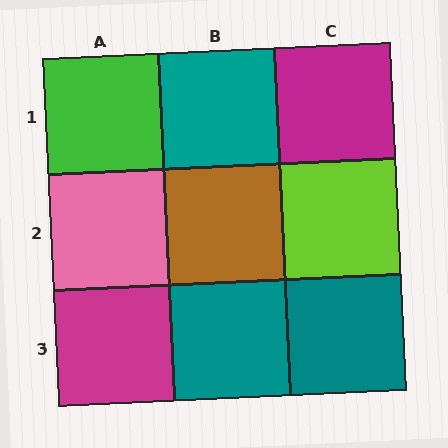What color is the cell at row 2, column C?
Lime.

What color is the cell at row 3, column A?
Magenta.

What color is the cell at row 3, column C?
Teal.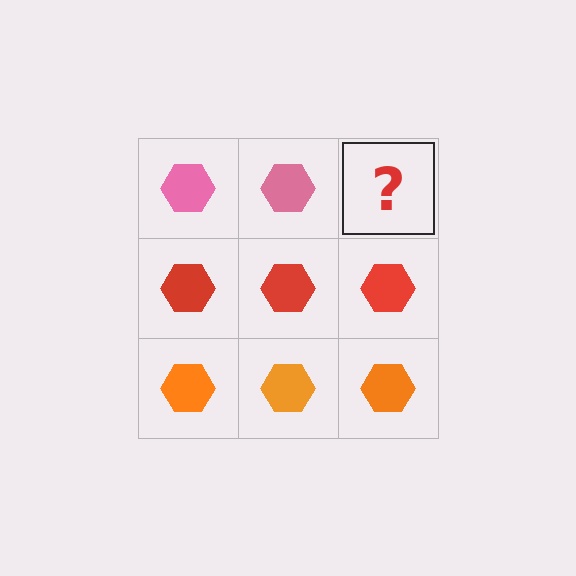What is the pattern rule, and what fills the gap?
The rule is that each row has a consistent color. The gap should be filled with a pink hexagon.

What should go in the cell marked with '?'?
The missing cell should contain a pink hexagon.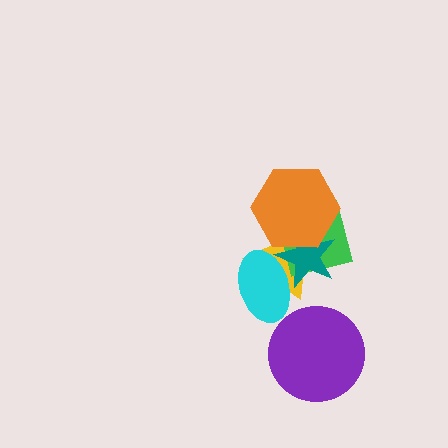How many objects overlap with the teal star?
4 objects overlap with the teal star.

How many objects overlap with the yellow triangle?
4 objects overlap with the yellow triangle.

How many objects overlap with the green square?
3 objects overlap with the green square.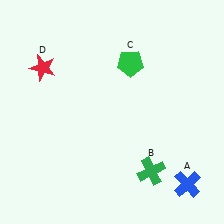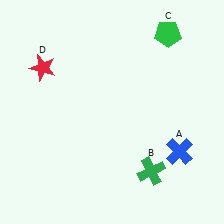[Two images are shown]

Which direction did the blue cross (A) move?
The blue cross (A) moved up.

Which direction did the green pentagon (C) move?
The green pentagon (C) moved right.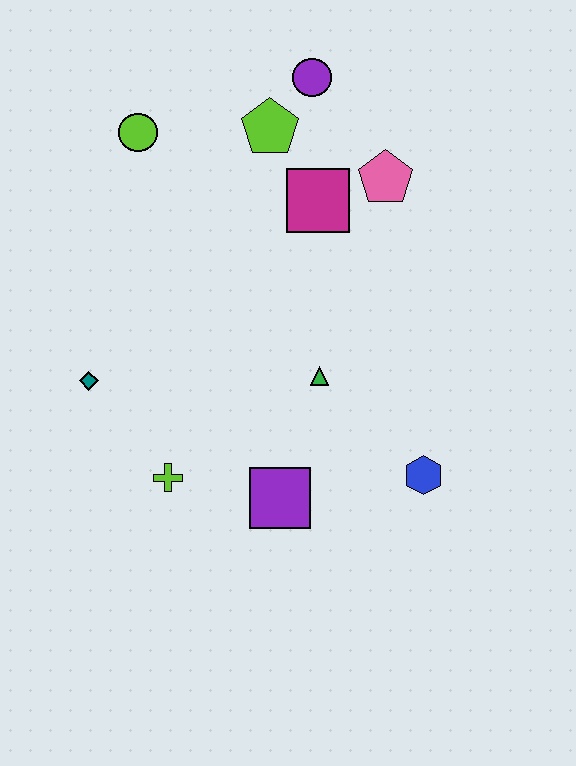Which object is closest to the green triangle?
The purple square is closest to the green triangle.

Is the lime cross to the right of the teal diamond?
Yes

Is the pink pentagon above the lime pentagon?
No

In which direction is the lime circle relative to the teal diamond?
The lime circle is above the teal diamond.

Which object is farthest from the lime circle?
The blue hexagon is farthest from the lime circle.